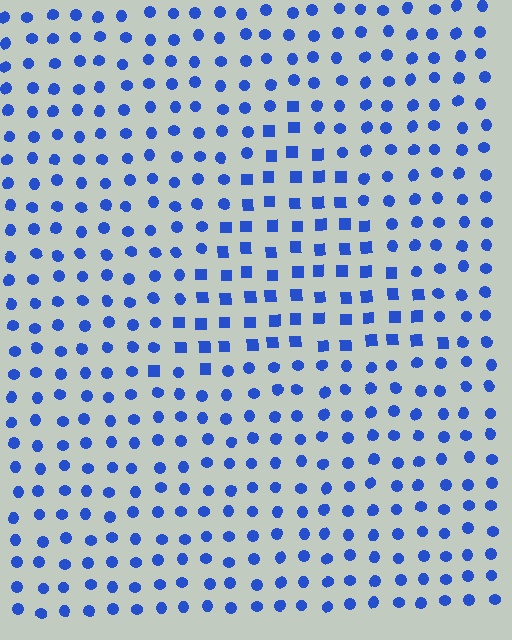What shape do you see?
I see a triangle.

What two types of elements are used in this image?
The image uses squares inside the triangle region and circles outside it.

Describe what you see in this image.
The image is filled with small blue elements arranged in a uniform grid. A triangle-shaped region contains squares, while the surrounding area contains circles. The boundary is defined purely by the change in element shape.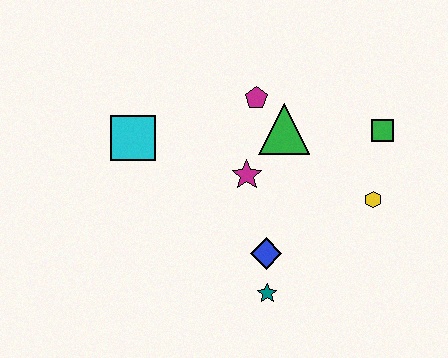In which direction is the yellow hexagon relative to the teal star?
The yellow hexagon is to the right of the teal star.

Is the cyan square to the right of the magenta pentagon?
No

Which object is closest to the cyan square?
The magenta star is closest to the cyan square.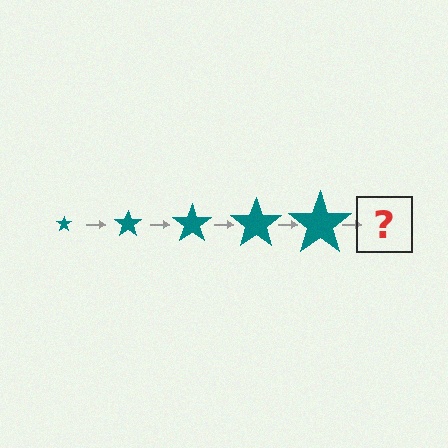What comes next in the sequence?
The next element should be a teal star, larger than the previous one.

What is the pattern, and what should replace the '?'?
The pattern is that the star gets progressively larger each step. The '?' should be a teal star, larger than the previous one.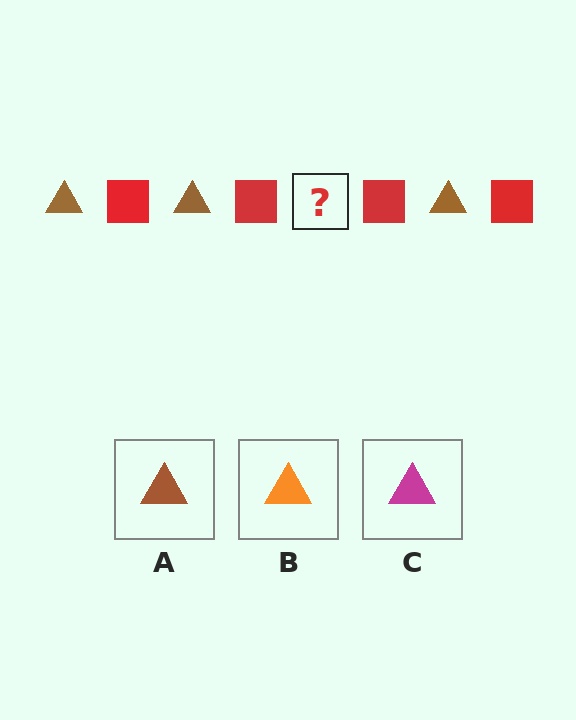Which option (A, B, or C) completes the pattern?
A.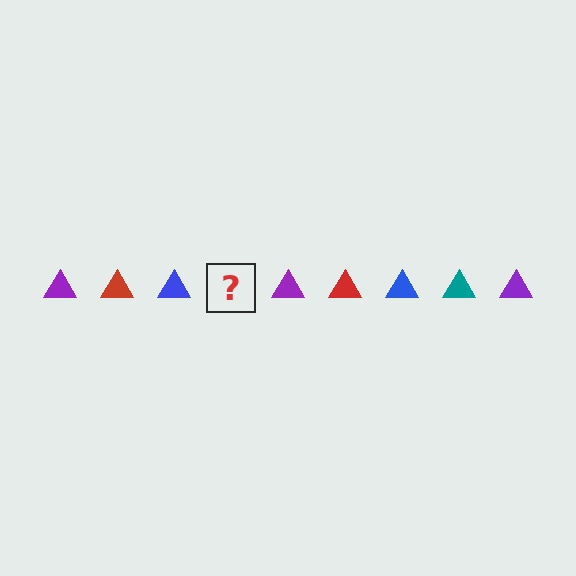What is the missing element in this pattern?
The missing element is a teal triangle.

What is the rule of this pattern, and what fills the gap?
The rule is that the pattern cycles through purple, red, blue, teal triangles. The gap should be filled with a teal triangle.